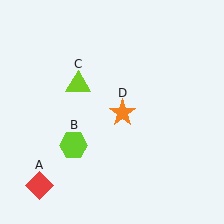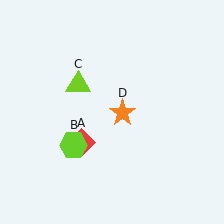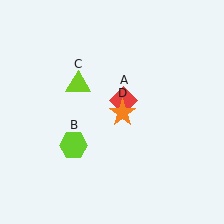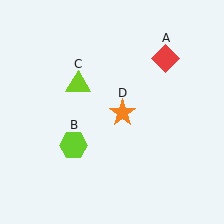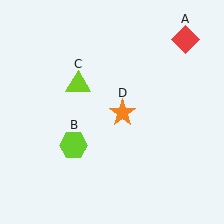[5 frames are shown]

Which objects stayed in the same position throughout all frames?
Lime hexagon (object B) and lime triangle (object C) and orange star (object D) remained stationary.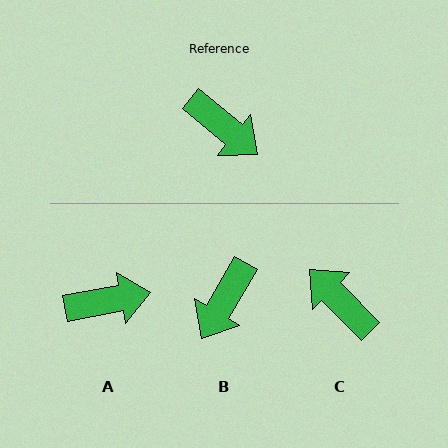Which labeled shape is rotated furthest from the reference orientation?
C, about 174 degrees away.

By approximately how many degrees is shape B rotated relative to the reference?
Approximately 81 degrees clockwise.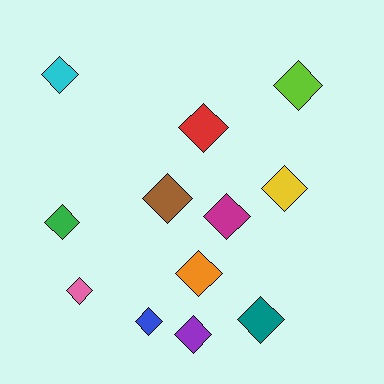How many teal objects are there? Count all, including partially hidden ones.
There is 1 teal object.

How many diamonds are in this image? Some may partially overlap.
There are 12 diamonds.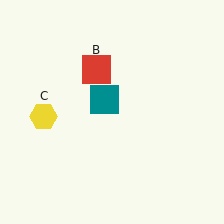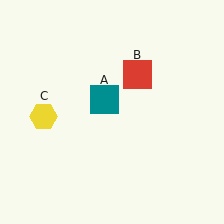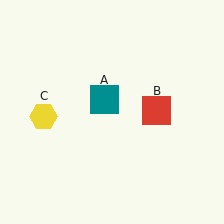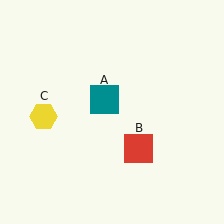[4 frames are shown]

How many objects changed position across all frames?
1 object changed position: red square (object B).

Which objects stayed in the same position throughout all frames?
Teal square (object A) and yellow hexagon (object C) remained stationary.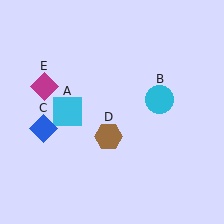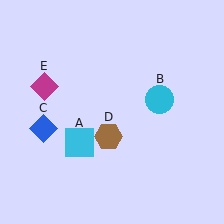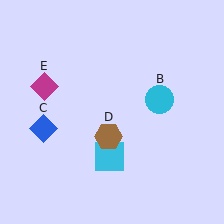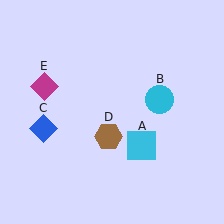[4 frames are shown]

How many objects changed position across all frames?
1 object changed position: cyan square (object A).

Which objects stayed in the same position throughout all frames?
Cyan circle (object B) and blue diamond (object C) and brown hexagon (object D) and magenta diamond (object E) remained stationary.